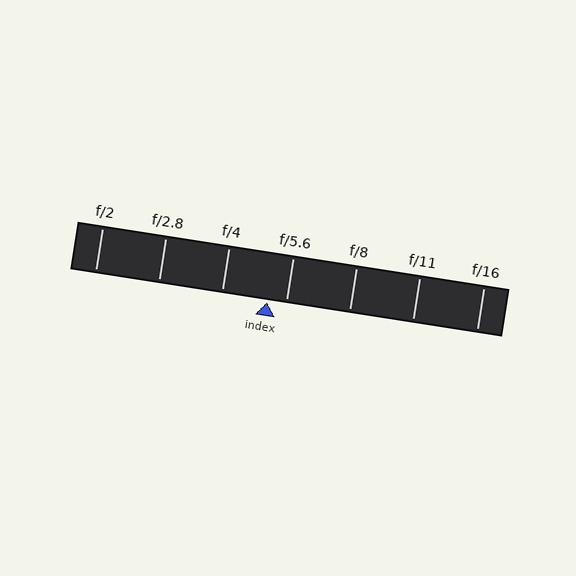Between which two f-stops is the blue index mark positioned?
The index mark is between f/4 and f/5.6.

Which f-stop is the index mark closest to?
The index mark is closest to f/5.6.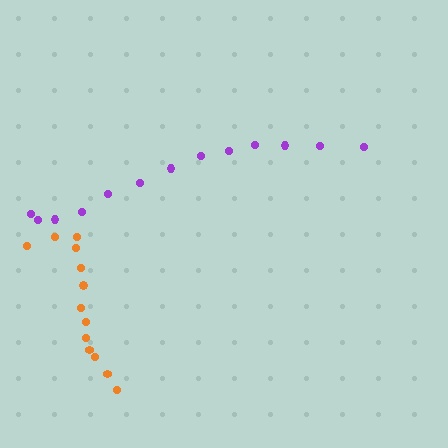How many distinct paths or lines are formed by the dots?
There are 2 distinct paths.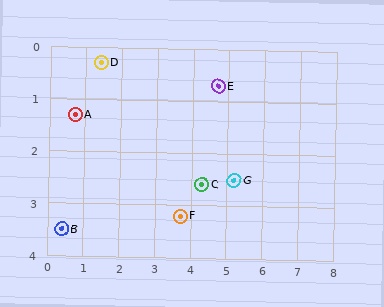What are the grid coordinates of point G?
Point G is at approximately (5.2, 2.5).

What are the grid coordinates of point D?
Point D is at approximately (1.4, 0.3).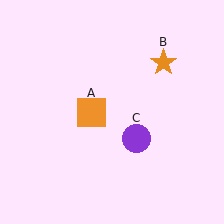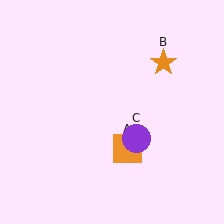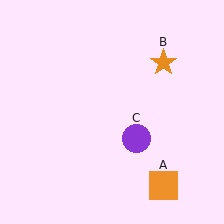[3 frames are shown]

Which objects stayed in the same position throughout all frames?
Orange star (object B) and purple circle (object C) remained stationary.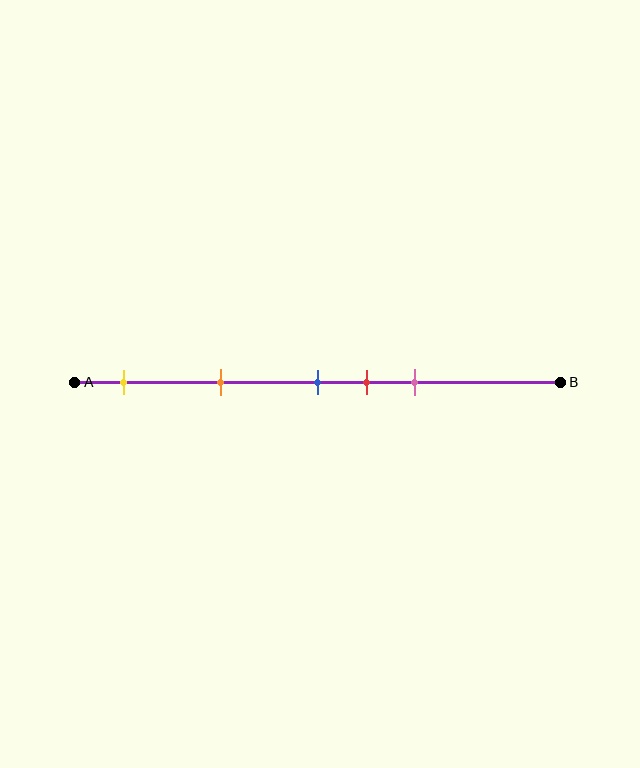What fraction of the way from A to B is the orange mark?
The orange mark is approximately 30% (0.3) of the way from A to B.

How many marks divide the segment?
There are 5 marks dividing the segment.